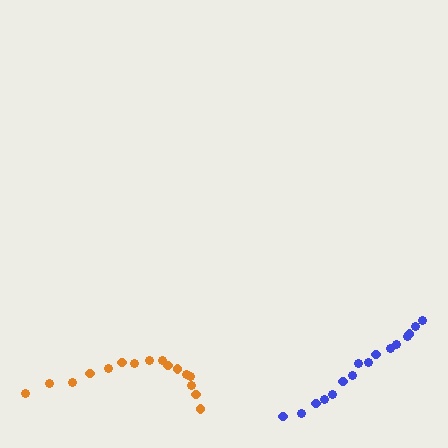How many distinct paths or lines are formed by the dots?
There are 2 distinct paths.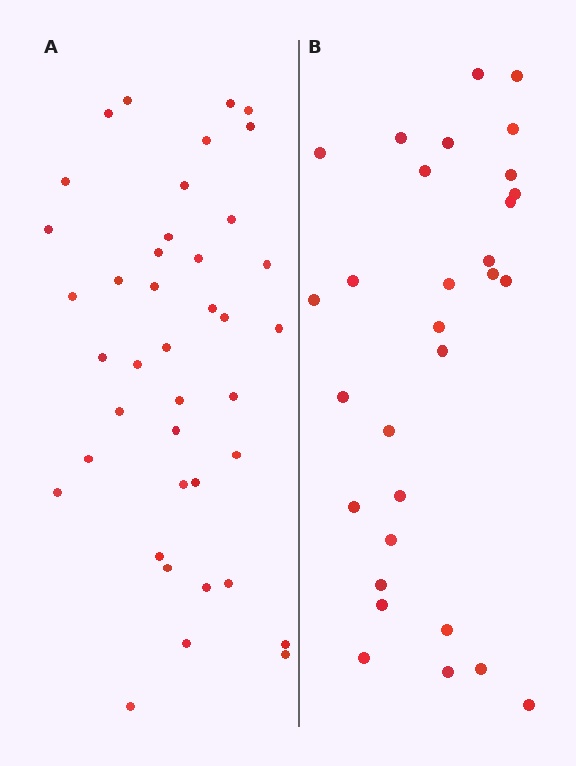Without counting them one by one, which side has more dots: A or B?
Region A (the left region) has more dots.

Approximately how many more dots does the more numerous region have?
Region A has roughly 10 or so more dots than region B.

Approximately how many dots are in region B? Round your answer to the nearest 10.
About 30 dots.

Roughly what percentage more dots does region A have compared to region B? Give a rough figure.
About 35% more.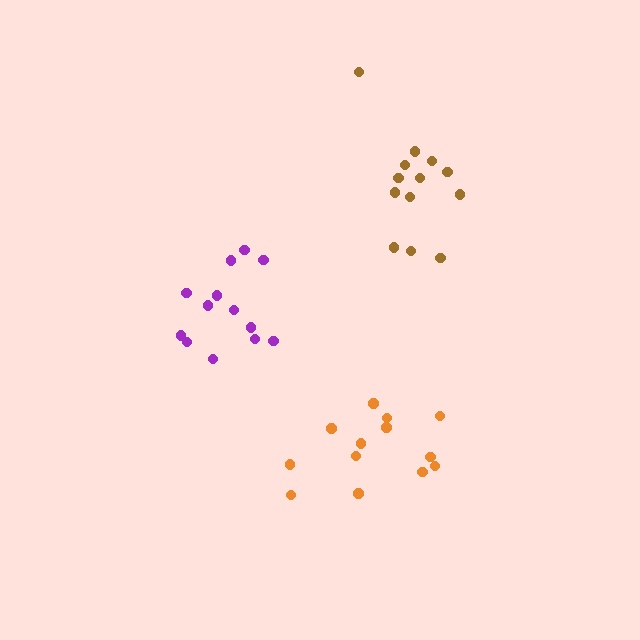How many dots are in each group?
Group 1: 13 dots, Group 2: 13 dots, Group 3: 13 dots (39 total).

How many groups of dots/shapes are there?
There are 3 groups.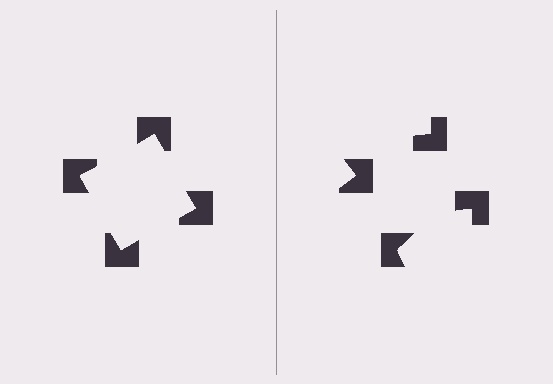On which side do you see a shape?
An illusory square appears on the left side. On the right side the wedge cuts are rotated, so no coherent shape forms.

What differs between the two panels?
The notched squares are positioned identically on both sides; only the wedge orientations differ. On the left they align to a square; on the right they are misaligned.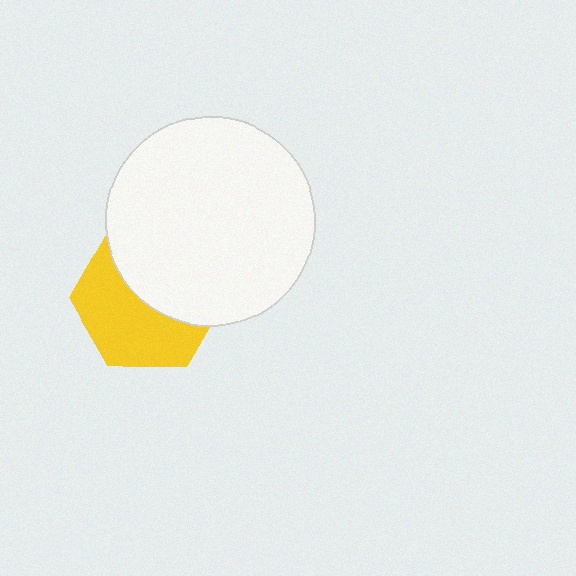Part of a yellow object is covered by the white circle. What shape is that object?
It is a hexagon.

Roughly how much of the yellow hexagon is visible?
About half of it is visible (roughly 52%).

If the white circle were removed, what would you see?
You would see the complete yellow hexagon.